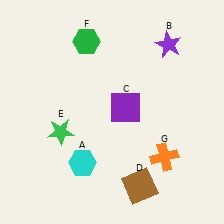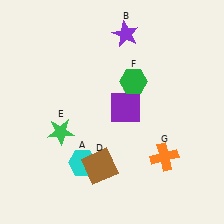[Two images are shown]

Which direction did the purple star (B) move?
The purple star (B) moved left.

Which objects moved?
The objects that moved are: the purple star (B), the brown square (D), the green hexagon (F).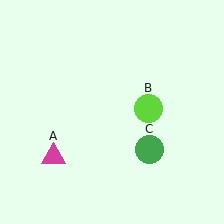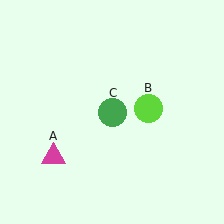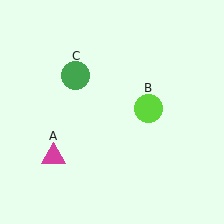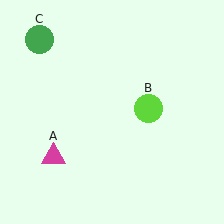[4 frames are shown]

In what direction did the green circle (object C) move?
The green circle (object C) moved up and to the left.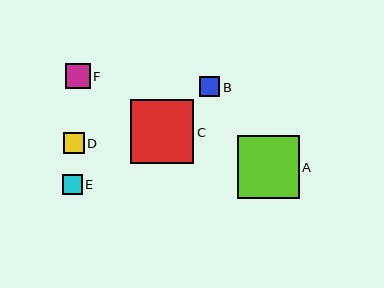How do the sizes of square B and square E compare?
Square B and square E are approximately the same size.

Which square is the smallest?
Square E is the smallest with a size of approximately 20 pixels.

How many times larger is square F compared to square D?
Square F is approximately 1.2 times the size of square D.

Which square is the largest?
Square C is the largest with a size of approximately 64 pixels.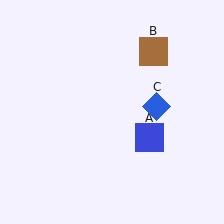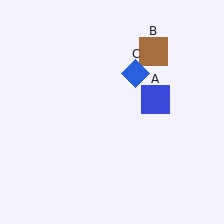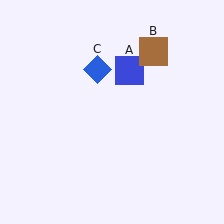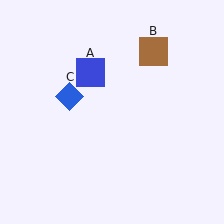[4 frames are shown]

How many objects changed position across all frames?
2 objects changed position: blue square (object A), blue diamond (object C).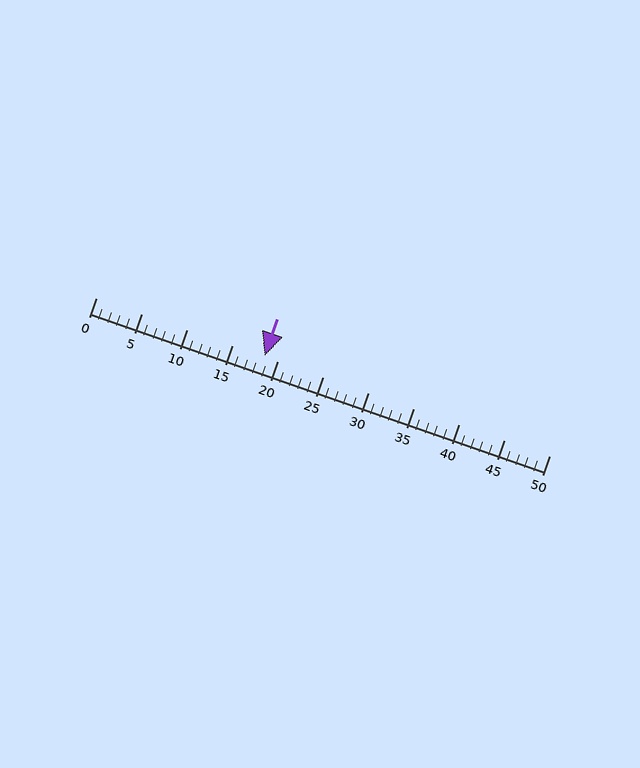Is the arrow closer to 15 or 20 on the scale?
The arrow is closer to 20.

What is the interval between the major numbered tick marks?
The major tick marks are spaced 5 units apart.